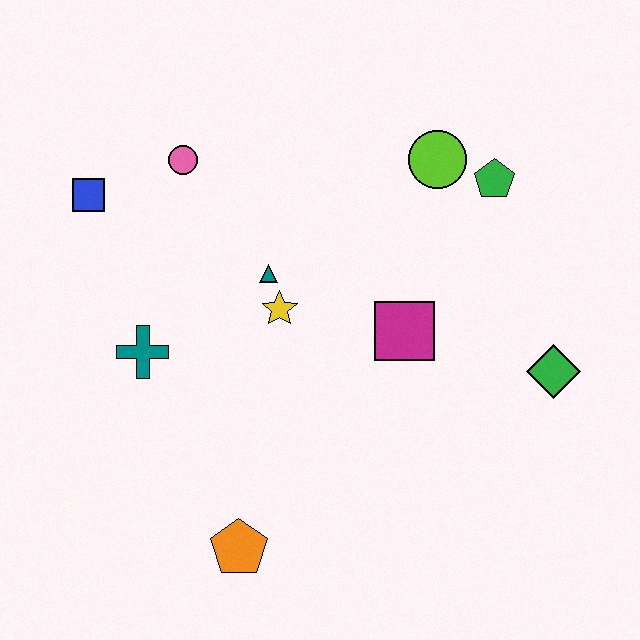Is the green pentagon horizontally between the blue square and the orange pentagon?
No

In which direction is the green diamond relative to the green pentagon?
The green diamond is below the green pentagon.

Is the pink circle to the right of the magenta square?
No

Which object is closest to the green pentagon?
The lime circle is closest to the green pentagon.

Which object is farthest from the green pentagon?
The orange pentagon is farthest from the green pentagon.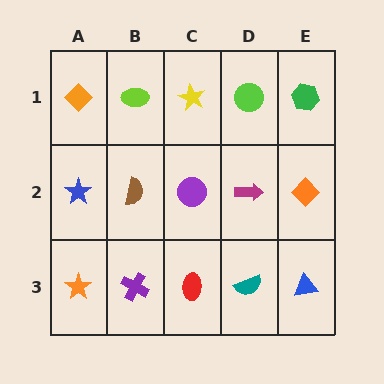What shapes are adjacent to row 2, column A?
An orange diamond (row 1, column A), an orange star (row 3, column A), a brown semicircle (row 2, column B).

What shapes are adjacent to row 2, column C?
A yellow star (row 1, column C), a red ellipse (row 3, column C), a brown semicircle (row 2, column B), a magenta arrow (row 2, column D).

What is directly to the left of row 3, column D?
A red ellipse.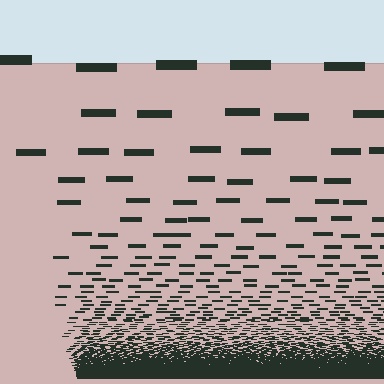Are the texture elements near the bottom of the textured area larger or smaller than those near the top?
Smaller. The gradient is inverted — elements near the bottom are smaller and denser.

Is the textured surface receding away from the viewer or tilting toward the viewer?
The surface appears to tilt toward the viewer. Texture elements get larger and sparser toward the top.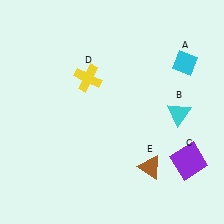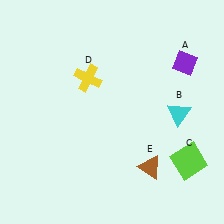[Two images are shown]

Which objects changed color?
A changed from cyan to purple. C changed from purple to lime.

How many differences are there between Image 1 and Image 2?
There are 2 differences between the two images.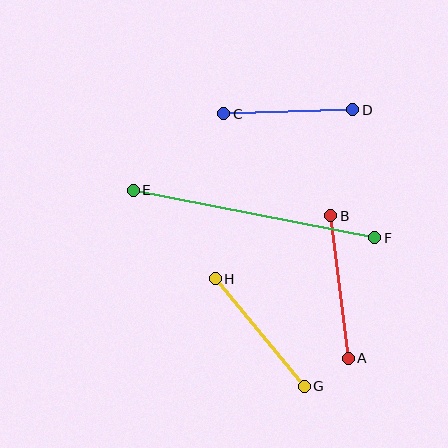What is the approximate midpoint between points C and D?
The midpoint is at approximately (288, 112) pixels.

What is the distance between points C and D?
The distance is approximately 129 pixels.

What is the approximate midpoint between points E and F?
The midpoint is at approximately (254, 214) pixels.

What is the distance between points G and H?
The distance is approximately 140 pixels.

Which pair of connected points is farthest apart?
Points E and F are farthest apart.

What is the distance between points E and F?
The distance is approximately 246 pixels.